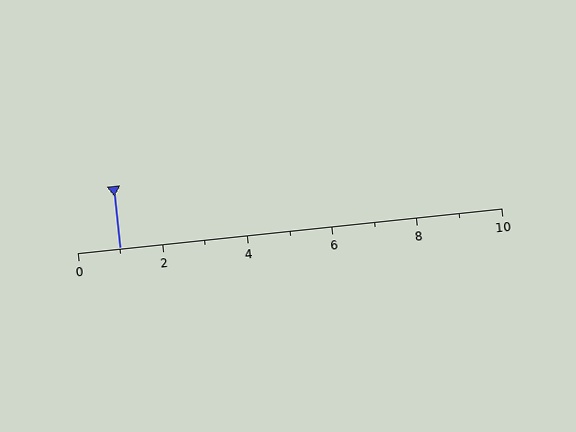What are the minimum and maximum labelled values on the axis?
The axis runs from 0 to 10.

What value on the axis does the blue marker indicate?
The marker indicates approximately 1.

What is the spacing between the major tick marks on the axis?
The major ticks are spaced 2 apart.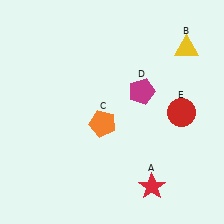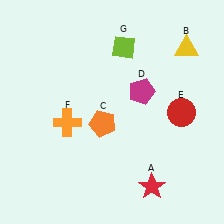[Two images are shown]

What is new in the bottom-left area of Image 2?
An orange cross (F) was added in the bottom-left area of Image 2.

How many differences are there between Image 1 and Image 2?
There are 2 differences between the two images.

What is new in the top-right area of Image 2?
A lime diamond (G) was added in the top-right area of Image 2.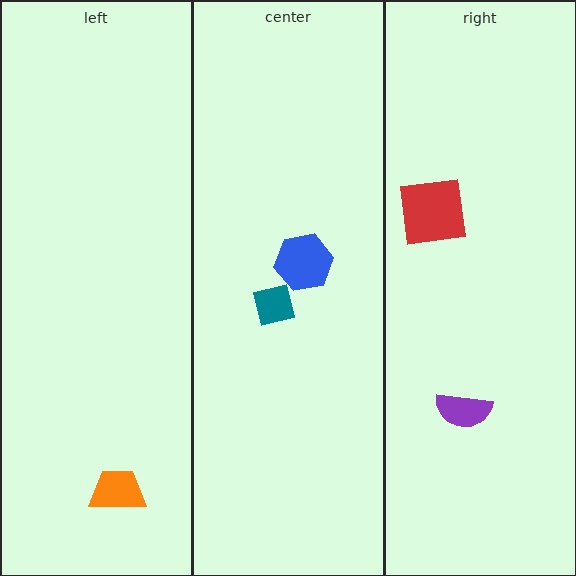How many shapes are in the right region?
2.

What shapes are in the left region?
The orange trapezoid.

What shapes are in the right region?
The purple semicircle, the red square.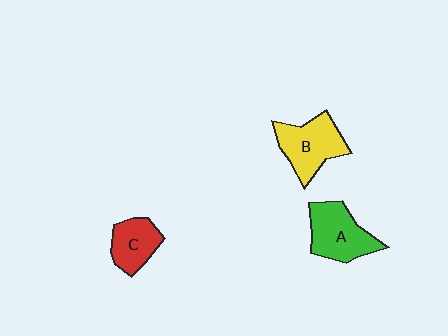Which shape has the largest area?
Shape B (yellow).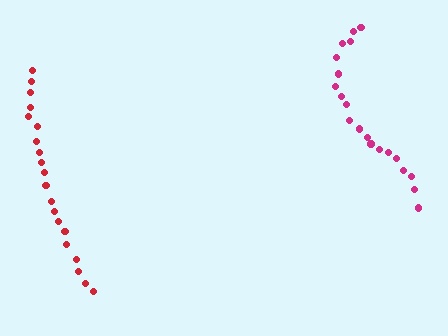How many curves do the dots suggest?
There are 2 distinct paths.